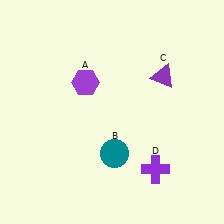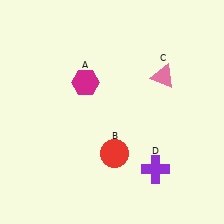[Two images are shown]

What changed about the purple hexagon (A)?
In Image 1, A is purple. In Image 2, it changed to magenta.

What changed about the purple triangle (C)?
In Image 1, C is purple. In Image 2, it changed to pink.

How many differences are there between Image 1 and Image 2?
There are 3 differences between the two images.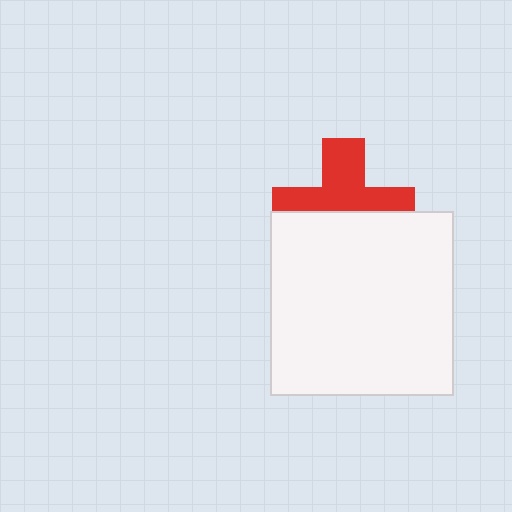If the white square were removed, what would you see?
You would see the complete red cross.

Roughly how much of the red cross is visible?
About half of it is visible (roughly 53%).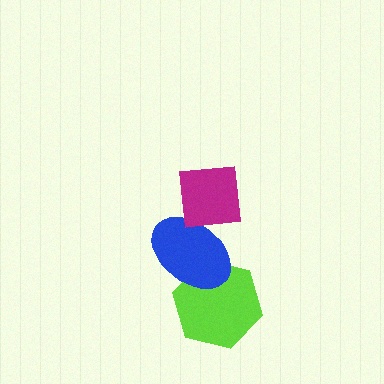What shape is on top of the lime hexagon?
The blue ellipse is on top of the lime hexagon.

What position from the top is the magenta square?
The magenta square is 1st from the top.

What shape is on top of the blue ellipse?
The magenta square is on top of the blue ellipse.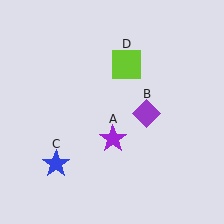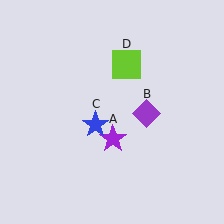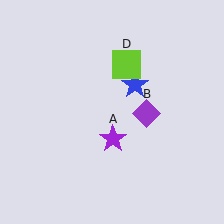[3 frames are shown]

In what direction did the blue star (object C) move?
The blue star (object C) moved up and to the right.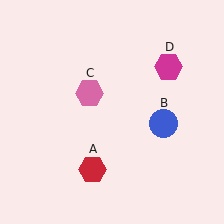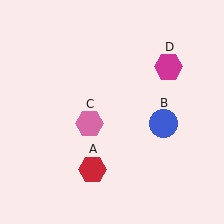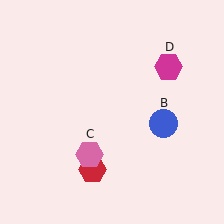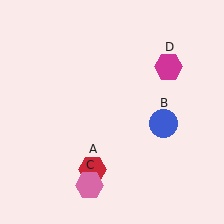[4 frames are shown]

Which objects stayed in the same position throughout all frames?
Red hexagon (object A) and blue circle (object B) and magenta hexagon (object D) remained stationary.